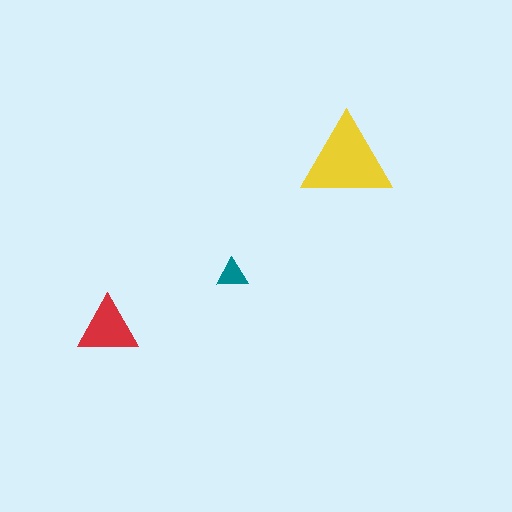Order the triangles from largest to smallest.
the yellow one, the red one, the teal one.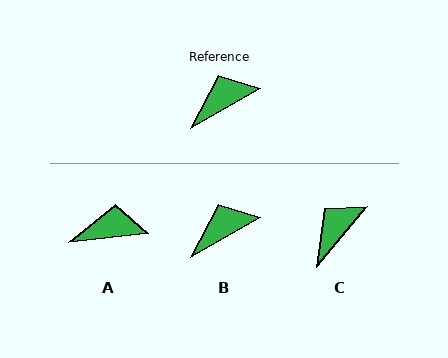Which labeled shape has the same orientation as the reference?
B.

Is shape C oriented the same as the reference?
No, it is off by about 20 degrees.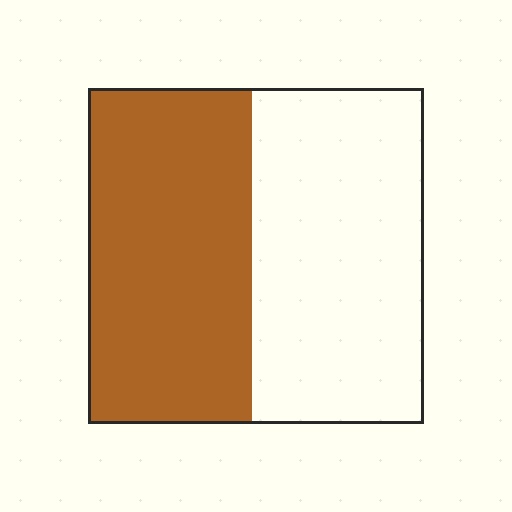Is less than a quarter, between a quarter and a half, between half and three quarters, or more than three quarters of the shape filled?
Between a quarter and a half.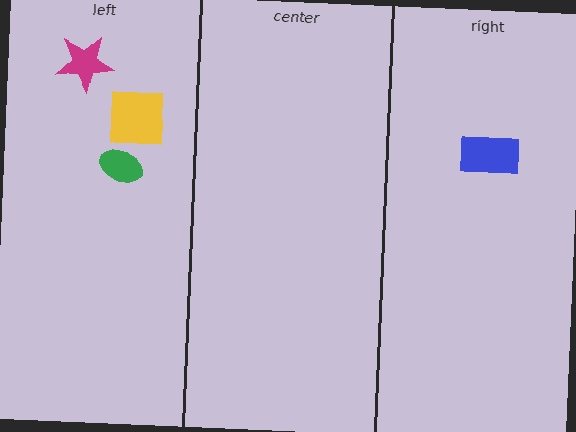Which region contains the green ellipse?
The left region.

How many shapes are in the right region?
1.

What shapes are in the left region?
The green ellipse, the magenta star, the yellow square.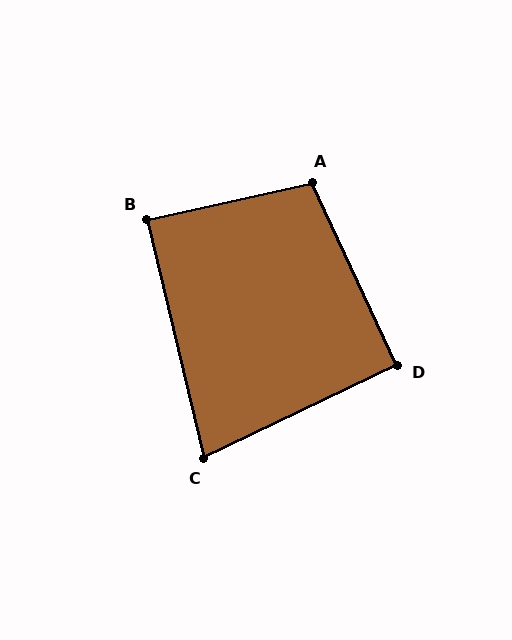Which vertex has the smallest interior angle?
C, at approximately 78 degrees.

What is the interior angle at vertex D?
Approximately 91 degrees (approximately right).